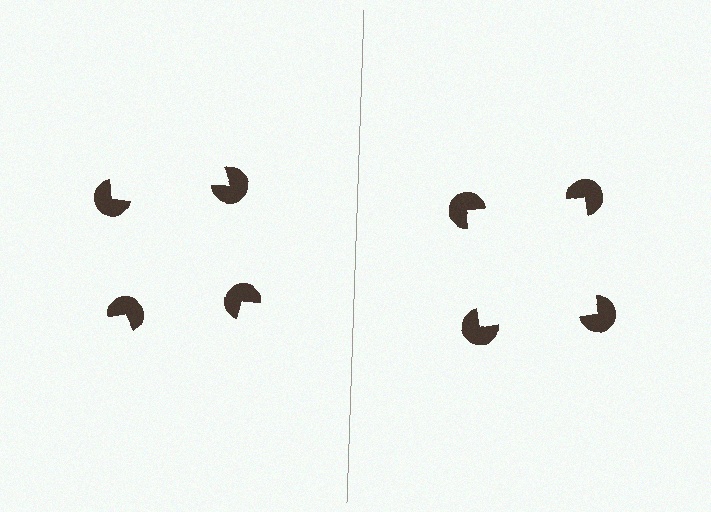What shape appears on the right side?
An illusory square.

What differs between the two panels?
The pac-man discs are positioned identically on both sides; only the wedge orientations differ. On the right they align to a square; on the left they are misaligned.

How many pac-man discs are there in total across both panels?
8 — 4 on each side.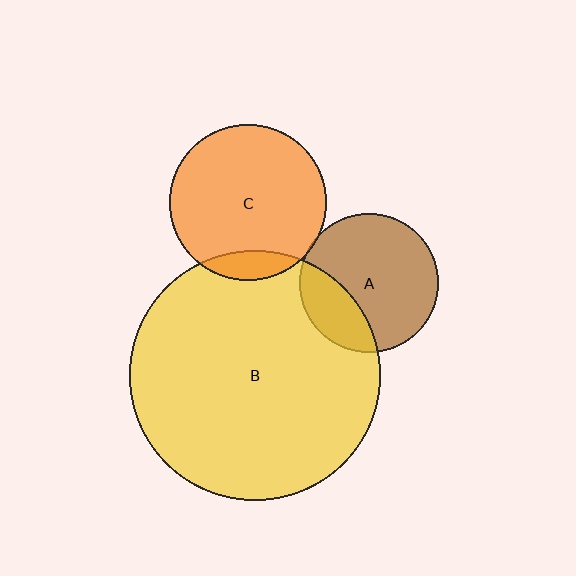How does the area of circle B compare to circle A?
Approximately 3.2 times.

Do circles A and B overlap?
Yes.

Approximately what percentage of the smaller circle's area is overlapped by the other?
Approximately 25%.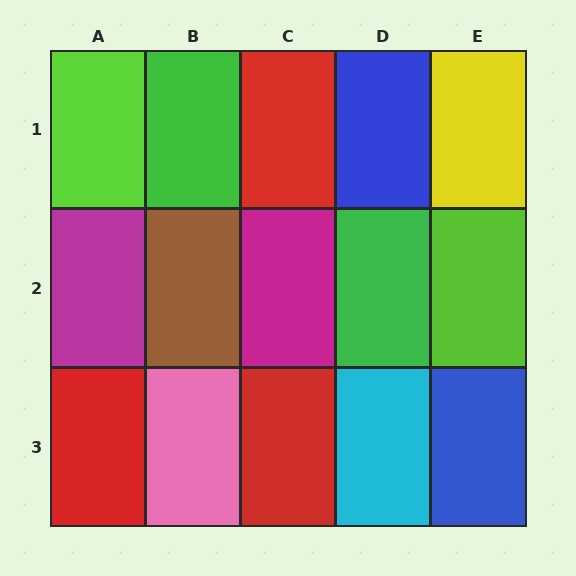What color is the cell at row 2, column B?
Brown.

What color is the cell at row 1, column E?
Yellow.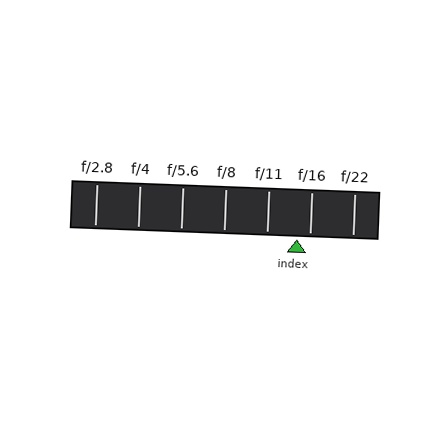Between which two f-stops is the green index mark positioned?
The index mark is between f/11 and f/16.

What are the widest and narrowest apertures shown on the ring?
The widest aperture shown is f/2.8 and the narrowest is f/22.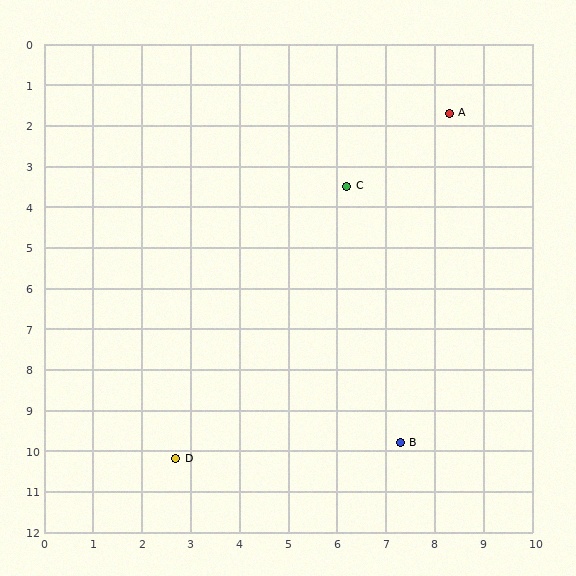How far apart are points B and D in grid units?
Points B and D are about 4.6 grid units apart.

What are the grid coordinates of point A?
Point A is at approximately (8.3, 1.7).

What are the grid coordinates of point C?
Point C is at approximately (6.2, 3.5).